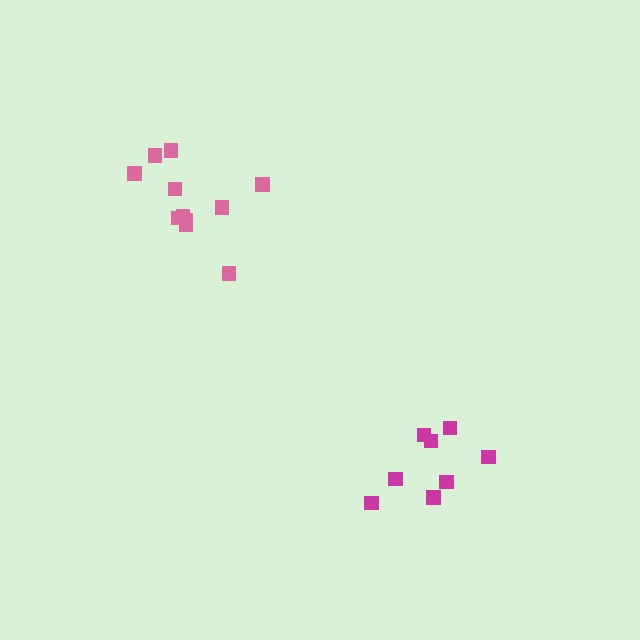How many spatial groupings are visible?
There are 2 spatial groupings.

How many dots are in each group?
Group 1: 11 dots, Group 2: 8 dots (19 total).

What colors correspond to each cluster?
The clusters are colored: pink, magenta.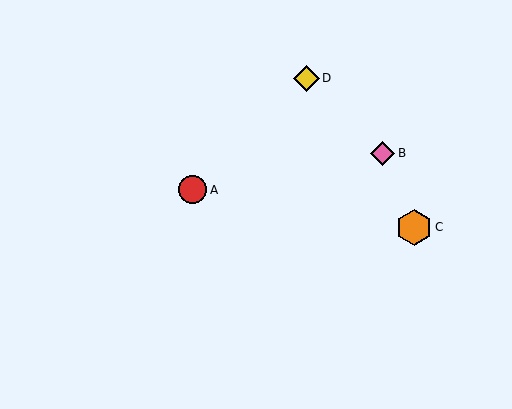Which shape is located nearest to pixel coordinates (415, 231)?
The orange hexagon (labeled C) at (414, 227) is nearest to that location.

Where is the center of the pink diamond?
The center of the pink diamond is at (382, 153).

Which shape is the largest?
The orange hexagon (labeled C) is the largest.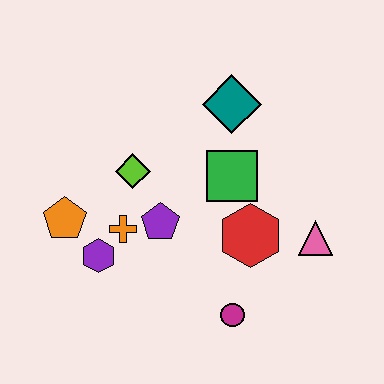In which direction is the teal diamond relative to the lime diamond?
The teal diamond is to the right of the lime diamond.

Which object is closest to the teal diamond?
The green square is closest to the teal diamond.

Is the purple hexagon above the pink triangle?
No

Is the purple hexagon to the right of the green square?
No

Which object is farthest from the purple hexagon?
The pink triangle is farthest from the purple hexagon.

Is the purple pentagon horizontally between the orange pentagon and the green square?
Yes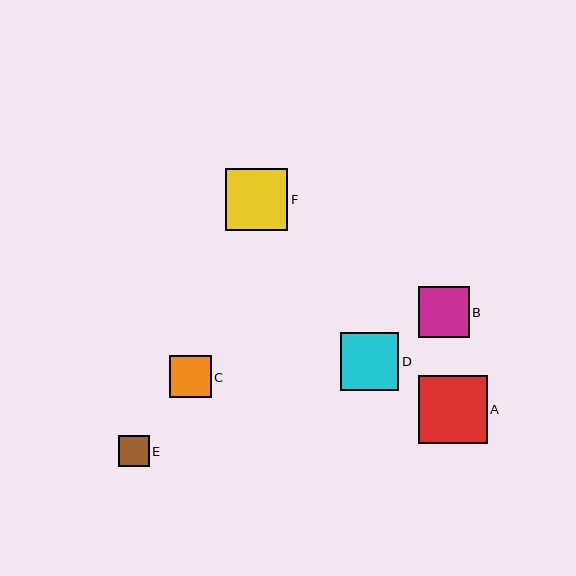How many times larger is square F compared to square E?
Square F is approximately 2.0 times the size of square E.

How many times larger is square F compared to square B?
Square F is approximately 1.2 times the size of square B.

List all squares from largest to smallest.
From largest to smallest: A, F, D, B, C, E.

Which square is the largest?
Square A is the largest with a size of approximately 69 pixels.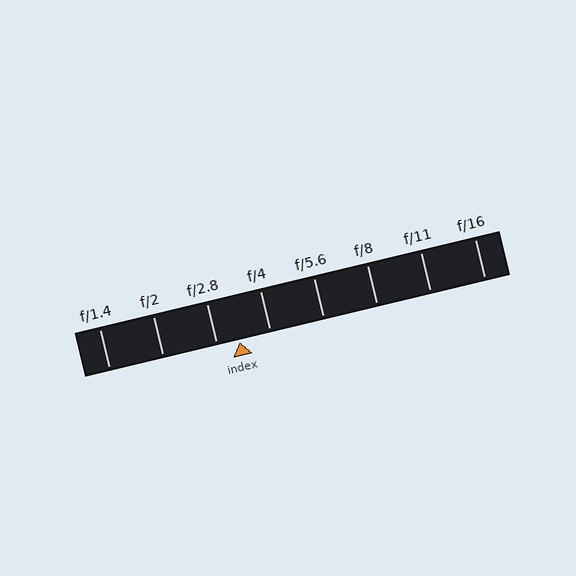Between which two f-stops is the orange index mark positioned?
The index mark is between f/2.8 and f/4.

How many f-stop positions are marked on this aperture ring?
There are 8 f-stop positions marked.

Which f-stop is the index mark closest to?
The index mark is closest to f/2.8.